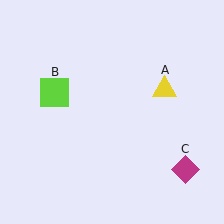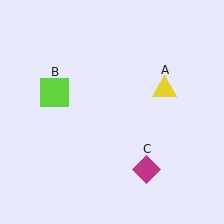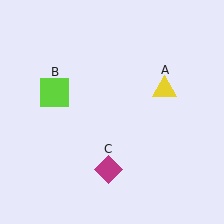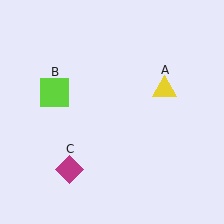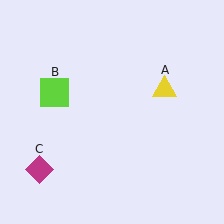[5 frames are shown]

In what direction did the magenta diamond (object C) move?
The magenta diamond (object C) moved left.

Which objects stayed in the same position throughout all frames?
Yellow triangle (object A) and lime square (object B) remained stationary.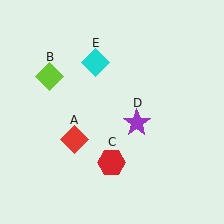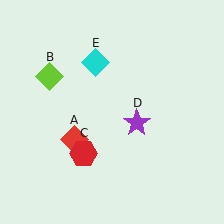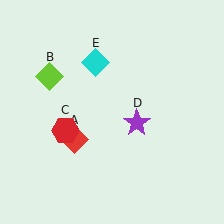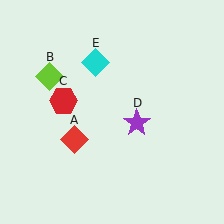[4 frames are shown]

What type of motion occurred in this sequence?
The red hexagon (object C) rotated clockwise around the center of the scene.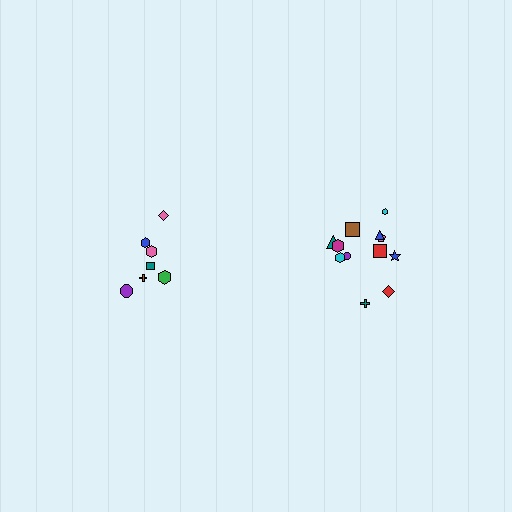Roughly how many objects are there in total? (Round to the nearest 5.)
Roughly 20 objects in total.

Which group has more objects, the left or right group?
The right group.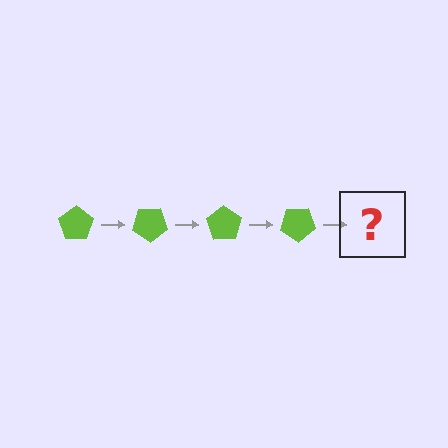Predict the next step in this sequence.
The next step is a lime pentagon rotated 140 degrees.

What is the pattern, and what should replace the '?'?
The pattern is that the pentagon rotates 35 degrees each step. The '?' should be a lime pentagon rotated 140 degrees.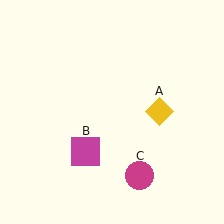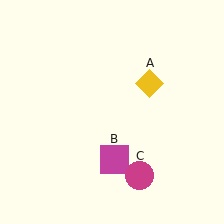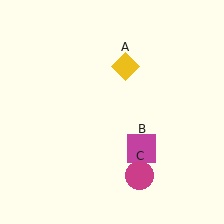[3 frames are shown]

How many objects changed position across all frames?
2 objects changed position: yellow diamond (object A), magenta square (object B).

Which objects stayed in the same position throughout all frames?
Magenta circle (object C) remained stationary.